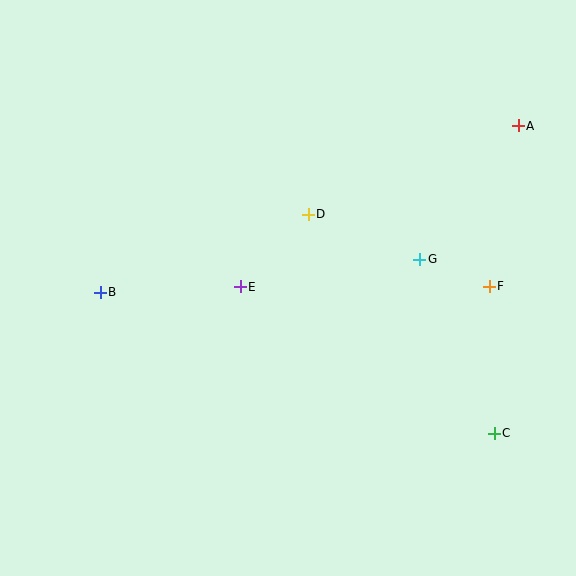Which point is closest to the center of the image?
Point E at (240, 287) is closest to the center.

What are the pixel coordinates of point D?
Point D is at (308, 214).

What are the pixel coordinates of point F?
Point F is at (489, 286).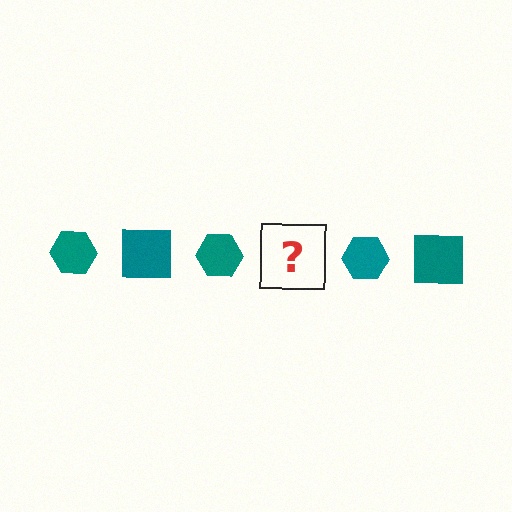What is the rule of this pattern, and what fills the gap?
The rule is that the pattern cycles through hexagon, square shapes in teal. The gap should be filled with a teal square.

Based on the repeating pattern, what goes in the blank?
The blank should be a teal square.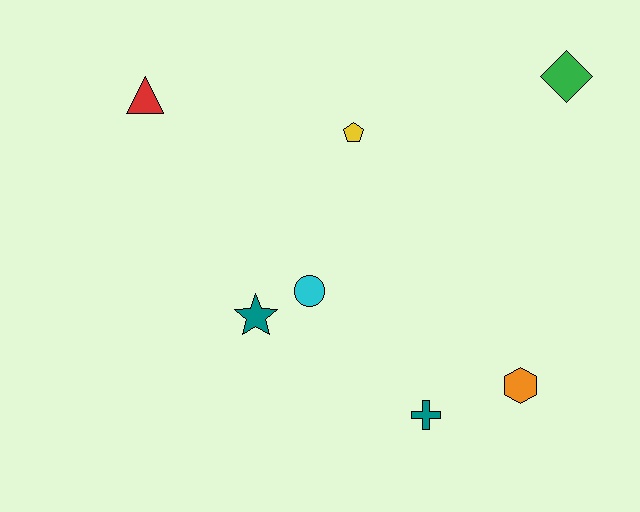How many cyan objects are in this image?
There is 1 cyan object.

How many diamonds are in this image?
There is 1 diamond.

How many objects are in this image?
There are 7 objects.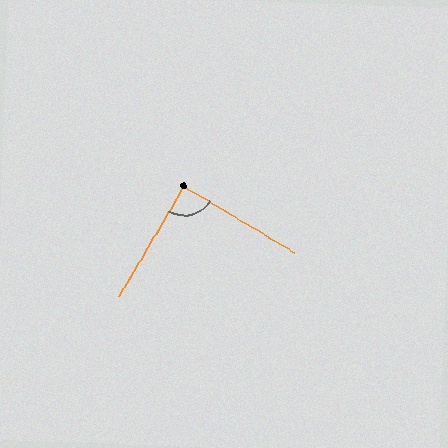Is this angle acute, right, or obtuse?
It is approximately a right angle.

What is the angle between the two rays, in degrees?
Approximately 90 degrees.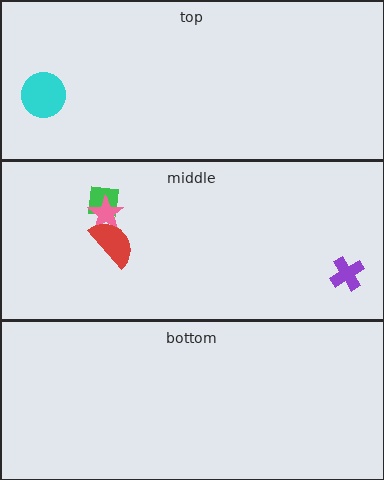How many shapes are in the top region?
1.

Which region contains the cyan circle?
The top region.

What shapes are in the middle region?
The green square, the purple cross, the pink star, the red semicircle.